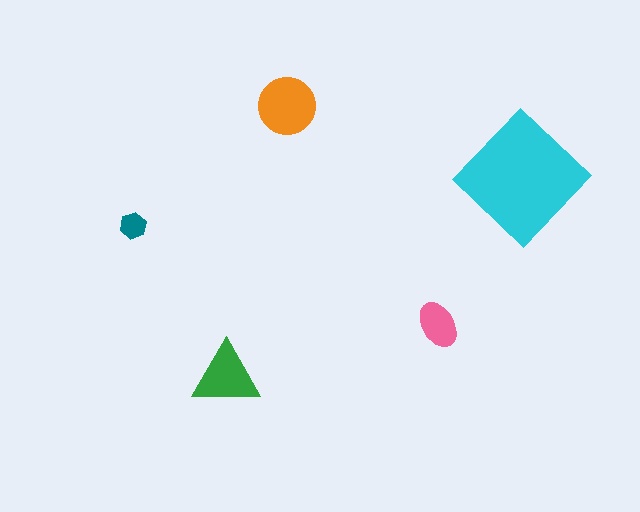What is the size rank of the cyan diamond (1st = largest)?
1st.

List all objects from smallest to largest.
The teal hexagon, the pink ellipse, the green triangle, the orange circle, the cyan diamond.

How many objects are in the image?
There are 5 objects in the image.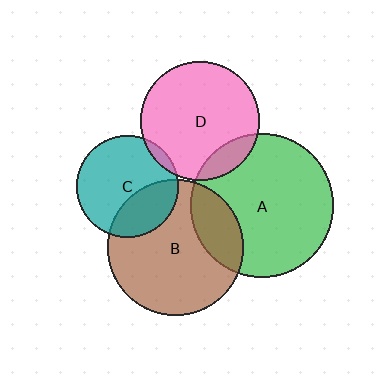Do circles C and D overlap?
Yes.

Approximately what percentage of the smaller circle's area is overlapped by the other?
Approximately 5%.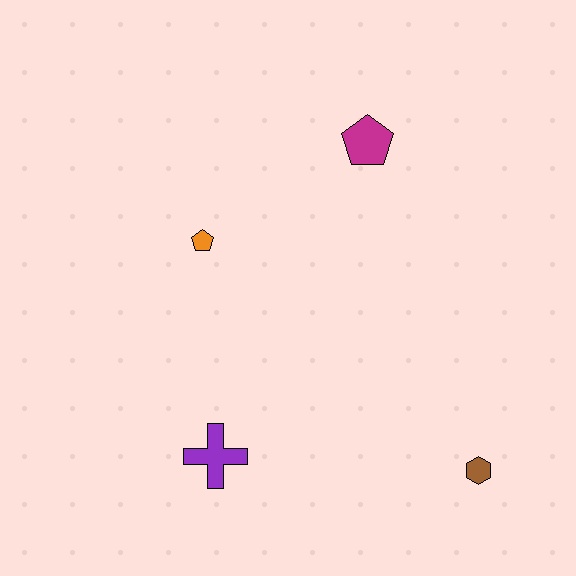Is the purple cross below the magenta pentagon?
Yes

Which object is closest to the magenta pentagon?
The orange pentagon is closest to the magenta pentagon.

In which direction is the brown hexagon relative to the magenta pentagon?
The brown hexagon is below the magenta pentagon.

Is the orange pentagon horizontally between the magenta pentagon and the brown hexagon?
No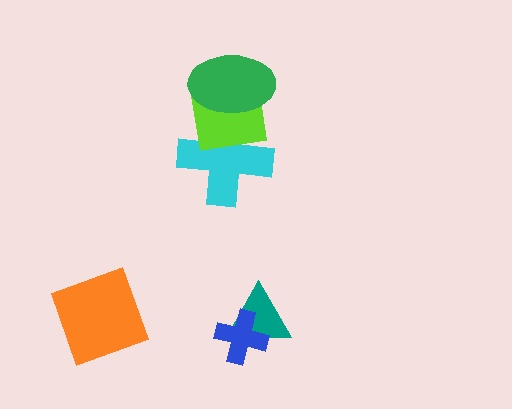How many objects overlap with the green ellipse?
2 objects overlap with the green ellipse.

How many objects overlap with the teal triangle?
1 object overlaps with the teal triangle.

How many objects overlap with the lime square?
2 objects overlap with the lime square.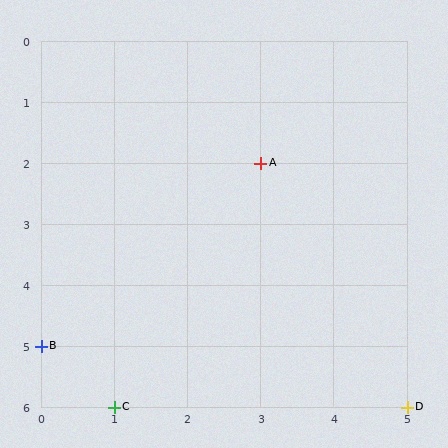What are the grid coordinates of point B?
Point B is at grid coordinates (0, 5).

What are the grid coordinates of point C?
Point C is at grid coordinates (1, 6).